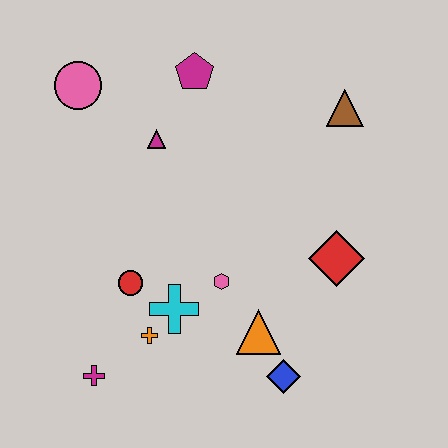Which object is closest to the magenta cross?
The orange cross is closest to the magenta cross.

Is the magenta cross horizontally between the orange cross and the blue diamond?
No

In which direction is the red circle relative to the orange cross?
The red circle is above the orange cross.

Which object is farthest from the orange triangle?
The pink circle is farthest from the orange triangle.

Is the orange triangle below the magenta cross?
No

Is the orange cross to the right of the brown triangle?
No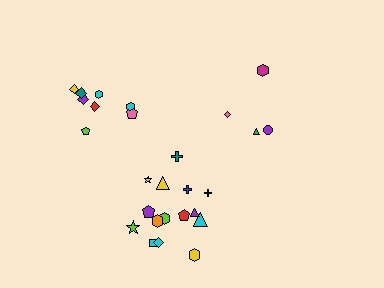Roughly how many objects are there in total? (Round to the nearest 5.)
Roughly 25 objects in total.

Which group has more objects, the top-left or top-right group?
The top-left group.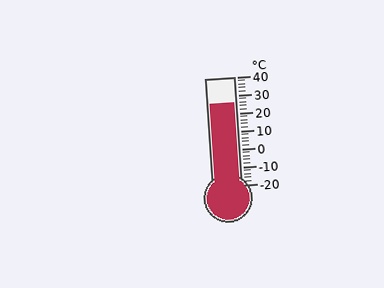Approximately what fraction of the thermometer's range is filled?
The thermometer is filled to approximately 75% of its range.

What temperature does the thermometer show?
The thermometer shows approximately 26°C.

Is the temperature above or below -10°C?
The temperature is above -10°C.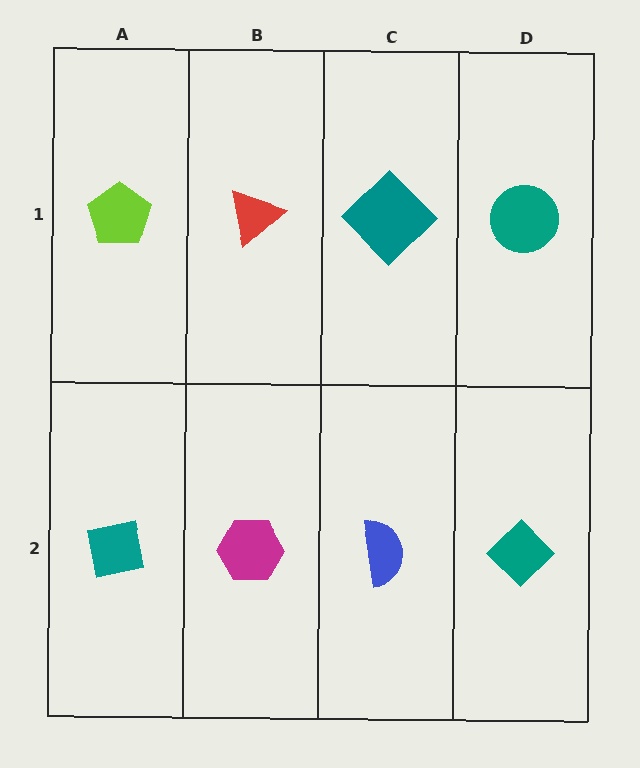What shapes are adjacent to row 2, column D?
A teal circle (row 1, column D), a blue semicircle (row 2, column C).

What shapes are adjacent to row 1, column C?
A blue semicircle (row 2, column C), a red triangle (row 1, column B), a teal circle (row 1, column D).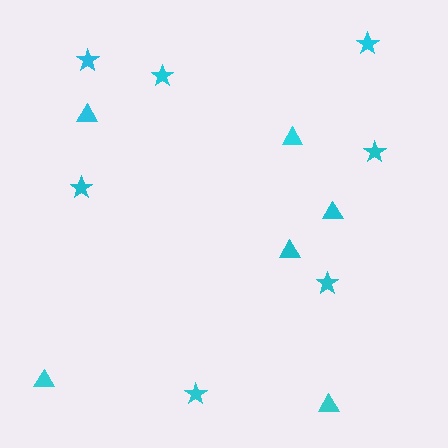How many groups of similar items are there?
There are 2 groups: one group of triangles (6) and one group of stars (7).